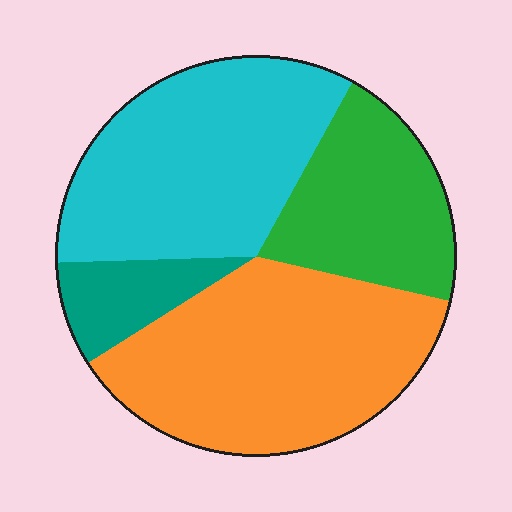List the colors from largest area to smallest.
From largest to smallest: orange, cyan, green, teal.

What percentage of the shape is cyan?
Cyan takes up about one third (1/3) of the shape.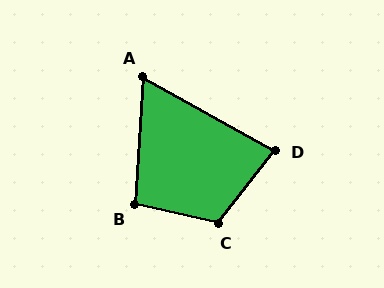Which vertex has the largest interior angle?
C, at approximately 116 degrees.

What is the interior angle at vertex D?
Approximately 81 degrees (acute).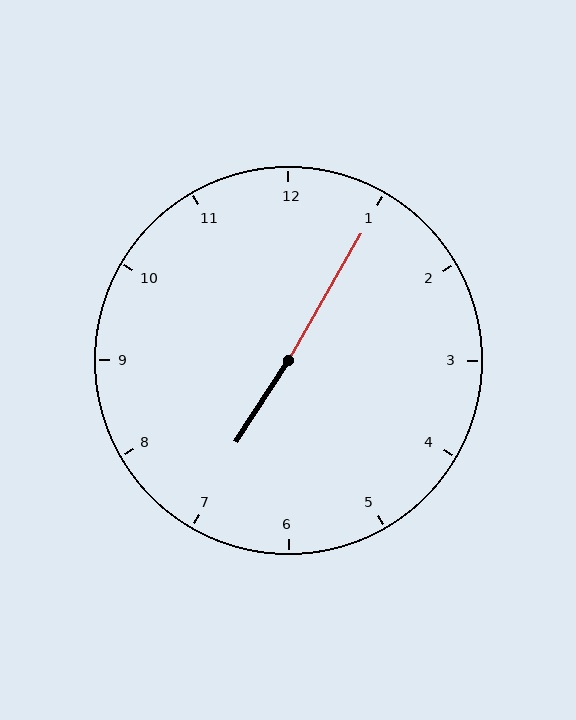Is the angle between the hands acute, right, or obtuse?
It is obtuse.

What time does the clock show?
7:05.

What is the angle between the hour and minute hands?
Approximately 178 degrees.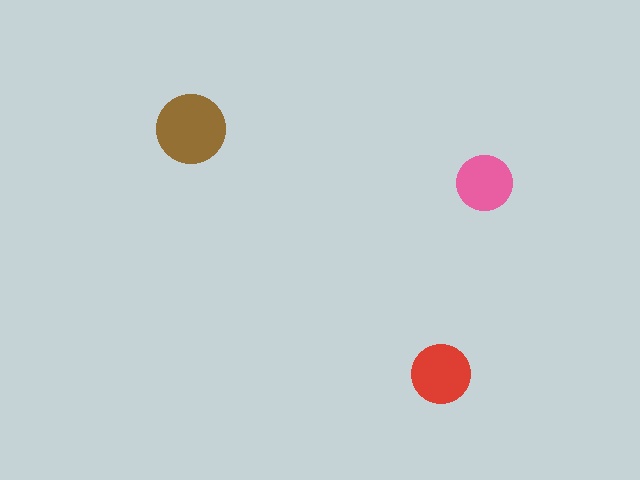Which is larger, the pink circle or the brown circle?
The brown one.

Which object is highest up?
The brown circle is topmost.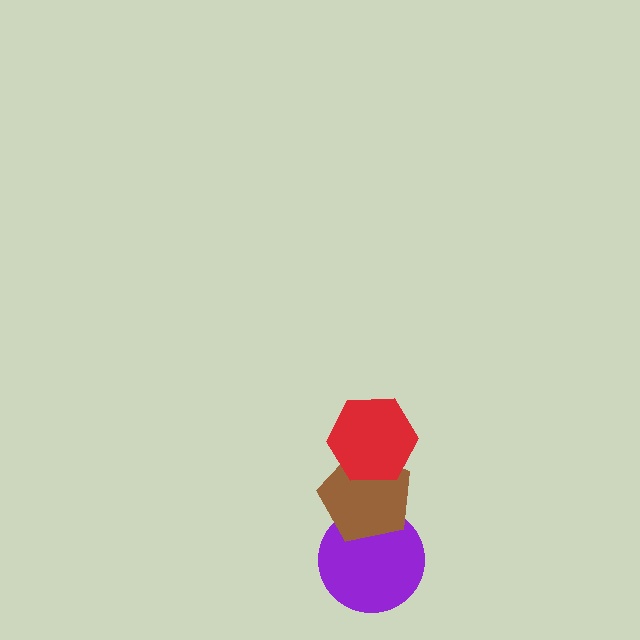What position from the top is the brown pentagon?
The brown pentagon is 2nd from the top.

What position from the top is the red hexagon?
The red hexagon is 1st from the top.